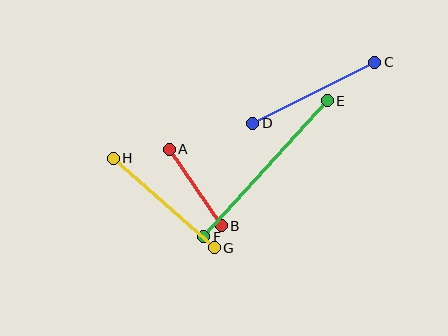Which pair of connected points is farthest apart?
Points E and F are farthest apart.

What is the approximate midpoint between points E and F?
The midpoint is at approximately (266, 169) pixels.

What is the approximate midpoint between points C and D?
The midpoint is at approximately (314, 93) pixels.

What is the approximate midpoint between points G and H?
The midpoint is at approximately (164, 203) pixels.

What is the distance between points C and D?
The distance is approximately 136 pixels.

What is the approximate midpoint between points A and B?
The midpoint is at approximately (195, 188) pixels.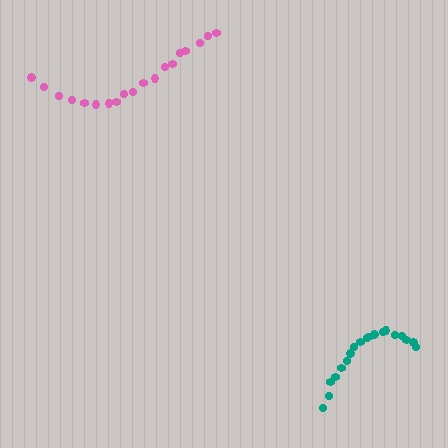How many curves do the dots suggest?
There are 2 distinct paths.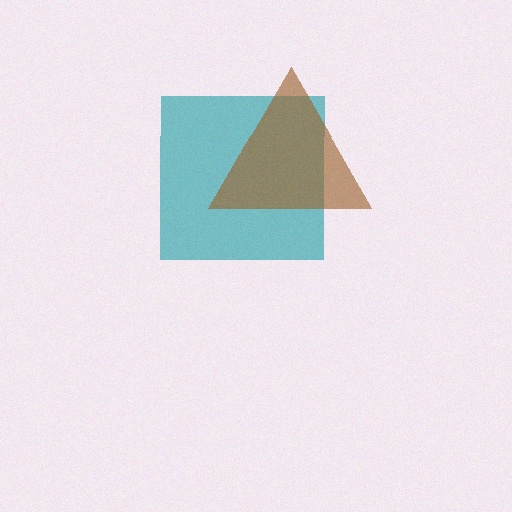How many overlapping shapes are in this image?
There are 2 overlapping shapes in the image.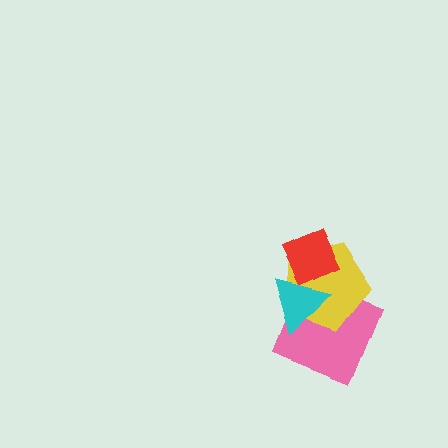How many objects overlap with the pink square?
2 objects overlap with the pink square.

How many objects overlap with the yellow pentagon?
3 objects overlap with the yellow pentagon.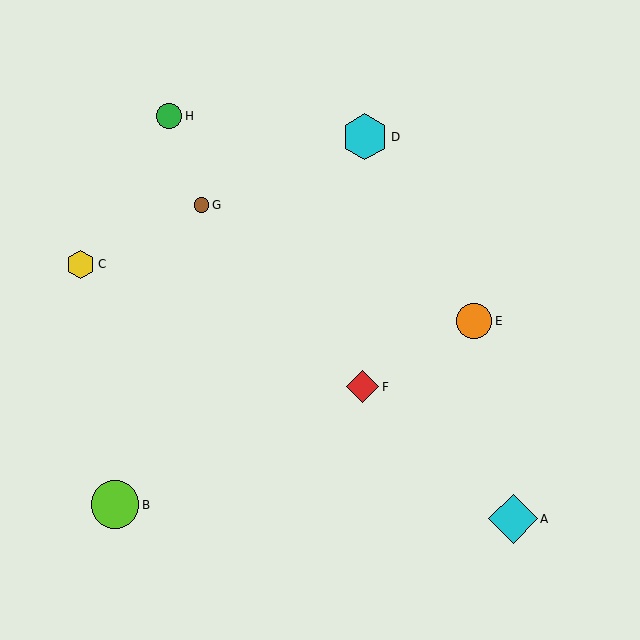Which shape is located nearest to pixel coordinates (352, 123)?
The cyan hexagon (labeled D) at (365, 137) is nearest to that location.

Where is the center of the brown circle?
The center of the brown circle is at (202, 205).